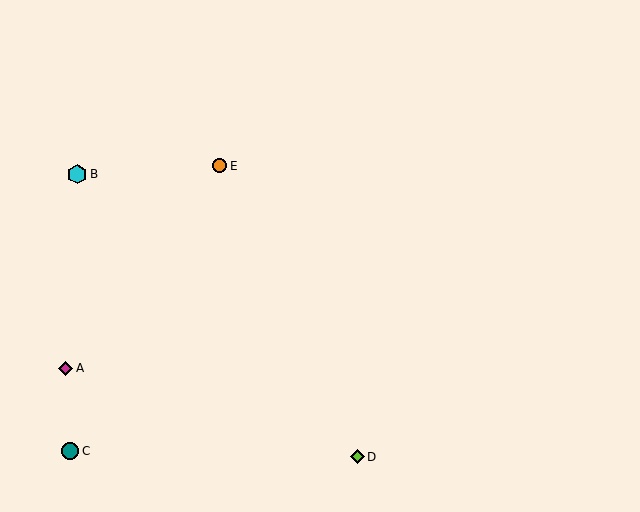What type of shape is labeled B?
Shape B is a cyan hexagon.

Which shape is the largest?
The cyan hexagon (labeled B) is the largest.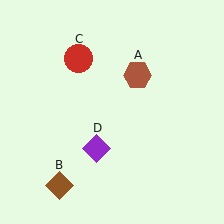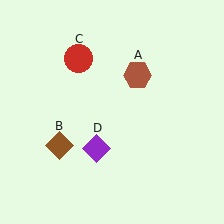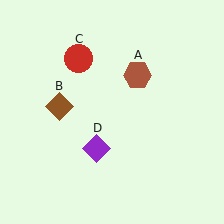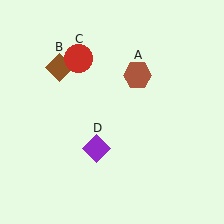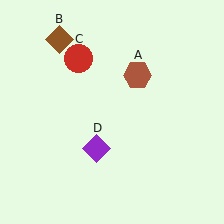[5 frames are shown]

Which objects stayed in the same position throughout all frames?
Brown hexagon (object A) and red circle (object C) and purple diamond (object D) remained stationary.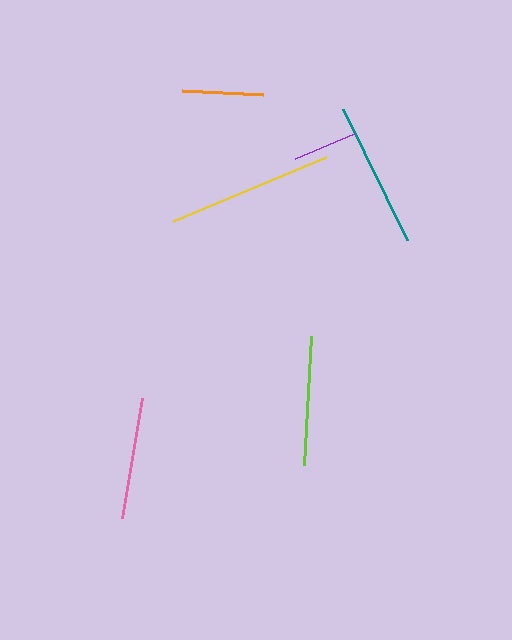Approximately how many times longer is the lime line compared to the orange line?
The lime line is approximately 1.6 times the length of the orange line.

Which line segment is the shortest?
The purple line is the shortest at approximately 65 pixels.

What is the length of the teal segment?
The teal segment is approximately 146 pixels long.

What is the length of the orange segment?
The orange segment is approximately 81 pixels long.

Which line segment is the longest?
The yellow line is the longest at approximately 166 pixels.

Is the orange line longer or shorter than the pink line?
The pink line is longer than the orange line.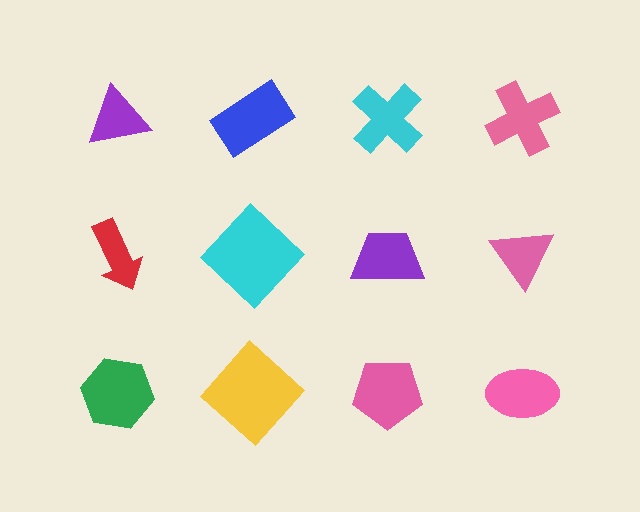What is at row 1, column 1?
A purple triangle.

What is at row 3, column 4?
A pink ellipse.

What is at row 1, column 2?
A blue rectangle.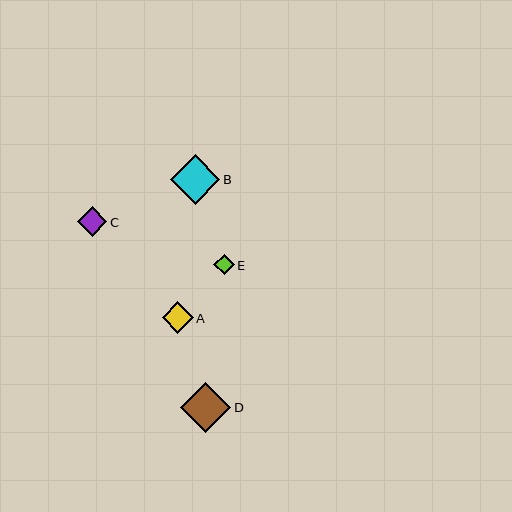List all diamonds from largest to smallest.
From largest to smallest: D, B, A, C, E.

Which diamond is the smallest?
Diamond E is the smallest with a size of approximately 21 pixels.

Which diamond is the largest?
Diamond D is the largest with a size of approximately 50 pixels.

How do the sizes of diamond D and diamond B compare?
Diamond D and diamond B are approximately the same size.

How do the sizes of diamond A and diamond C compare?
Diamond A and diamond C are approximately the same size.